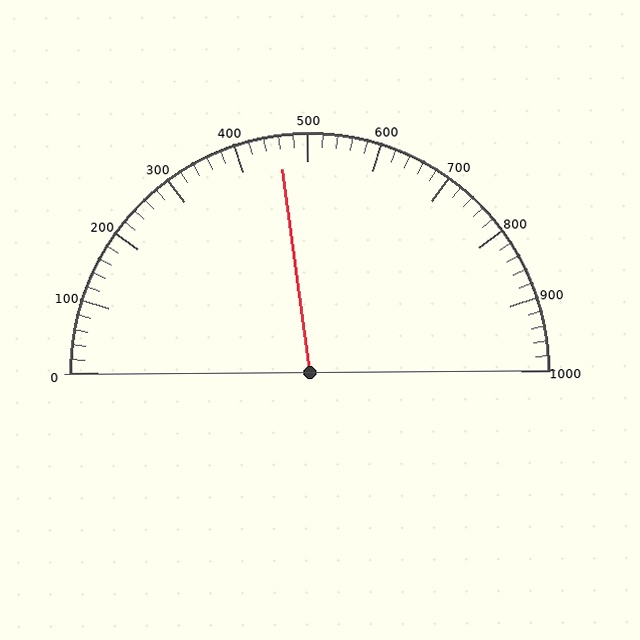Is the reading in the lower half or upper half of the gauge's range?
The reading is in the lower half of the range (0 to 1000).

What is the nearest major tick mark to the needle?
The nearest major tick mark is 500.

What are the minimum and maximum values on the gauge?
The gauge ranges from 0 to 1000.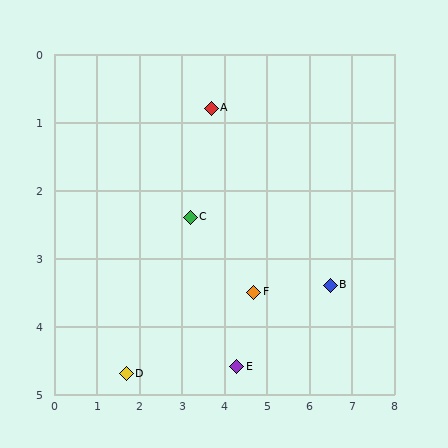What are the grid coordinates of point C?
Point C is at approximately (3.2, 2.4).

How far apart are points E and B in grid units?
Points E and B are about 2.5 grid units apart.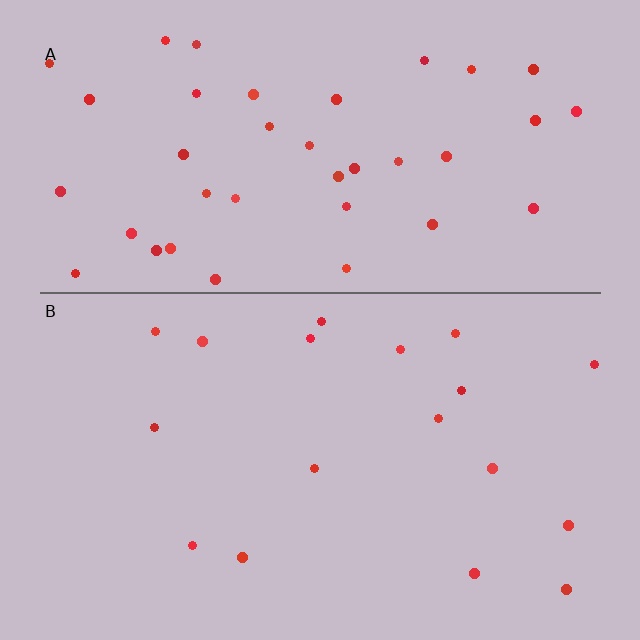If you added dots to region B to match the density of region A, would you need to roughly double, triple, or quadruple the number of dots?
Approximately double.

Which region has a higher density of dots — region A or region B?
A (the top).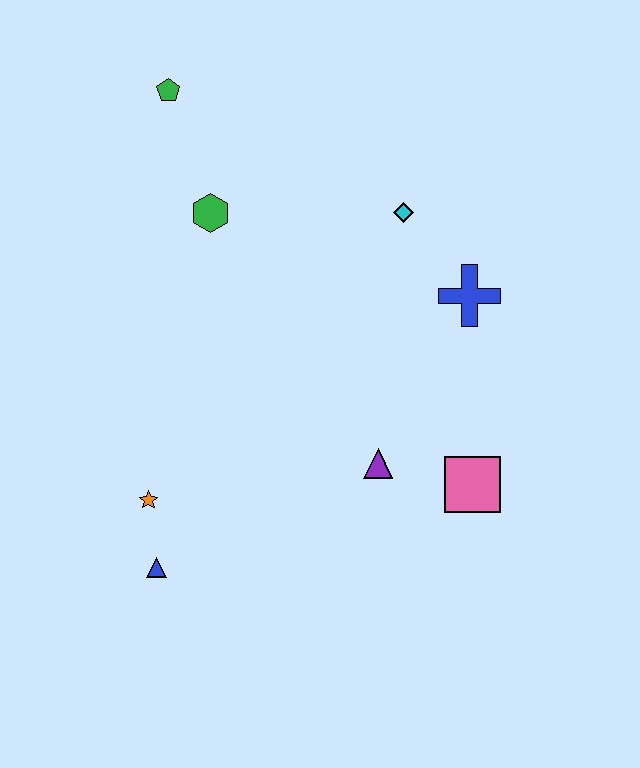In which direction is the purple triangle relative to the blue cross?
The purple triangle is below the blue cross.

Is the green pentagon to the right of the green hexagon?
No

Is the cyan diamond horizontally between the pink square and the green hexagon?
Yes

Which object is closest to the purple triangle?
The pink square is closest to the purple triangle.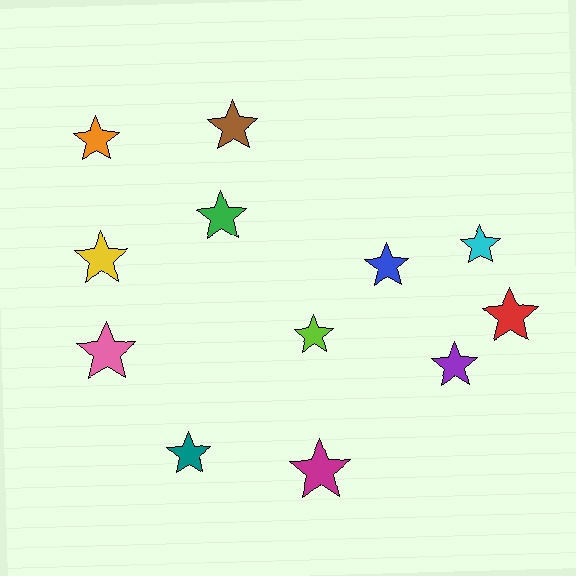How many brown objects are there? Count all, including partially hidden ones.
There is 1 brown object.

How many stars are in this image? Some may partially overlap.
There are 12 stars.